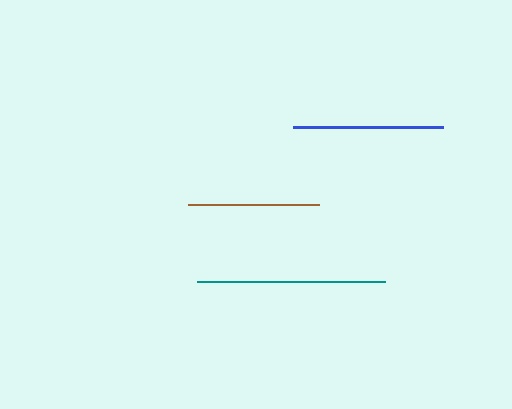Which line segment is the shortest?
The brown line is the shortest at approximately 131 pixels.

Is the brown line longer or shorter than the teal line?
The teal line is longer than the brown line.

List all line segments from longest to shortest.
From longest to shortest: teal, blue, brown.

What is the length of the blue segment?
The blue segment is approximately 150 pixels long.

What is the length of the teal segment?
The teal segment is approximately 188 pixels long.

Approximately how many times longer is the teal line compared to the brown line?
The teal line is approximately 1.4 times the length of the brown line.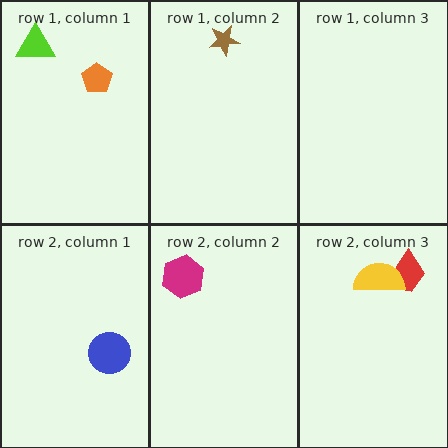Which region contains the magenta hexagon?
The row 2, column 2 region.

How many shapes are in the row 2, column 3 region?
2.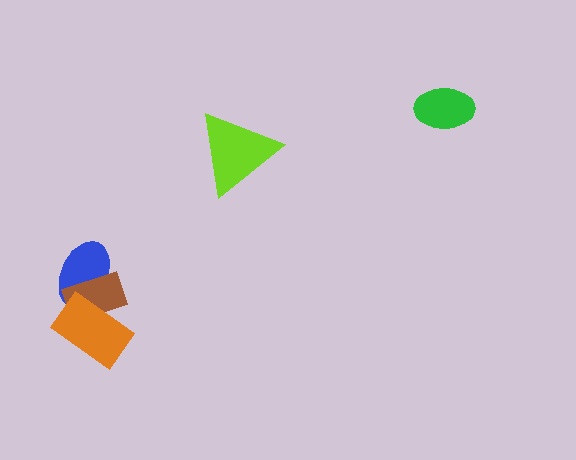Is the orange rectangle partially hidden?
No, no other shape covers it.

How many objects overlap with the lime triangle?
0 objects overlap with the lime triangle.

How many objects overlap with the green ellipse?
0 objects overlap with the green ellipse.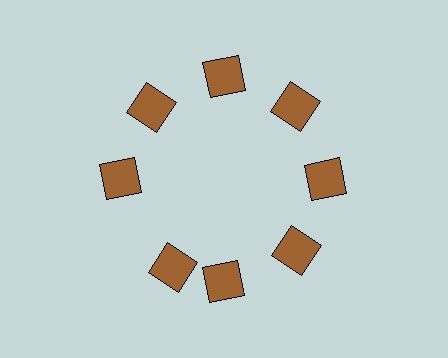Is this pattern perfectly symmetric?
No. The 8 brown squares are arranged in a ring, but one element near the 8 o'clock position is rotated out of alignment along the ring, breaking the 8-fold rotational symmetry.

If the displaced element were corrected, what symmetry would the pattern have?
It would have 8-fold rotational symmetry — the pattern would map onto itself every 45 degrees.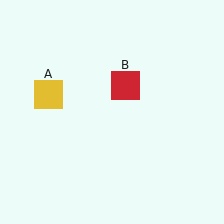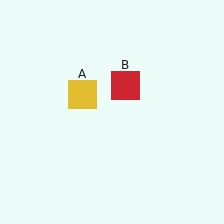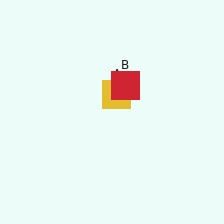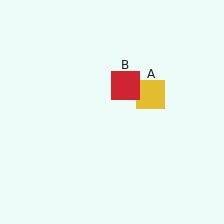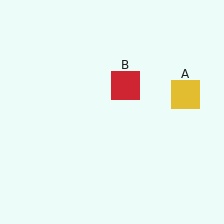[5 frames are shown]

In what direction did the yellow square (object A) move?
The yellow square (object A) moved right.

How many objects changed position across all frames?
1 object changed position: yellow square (object A).